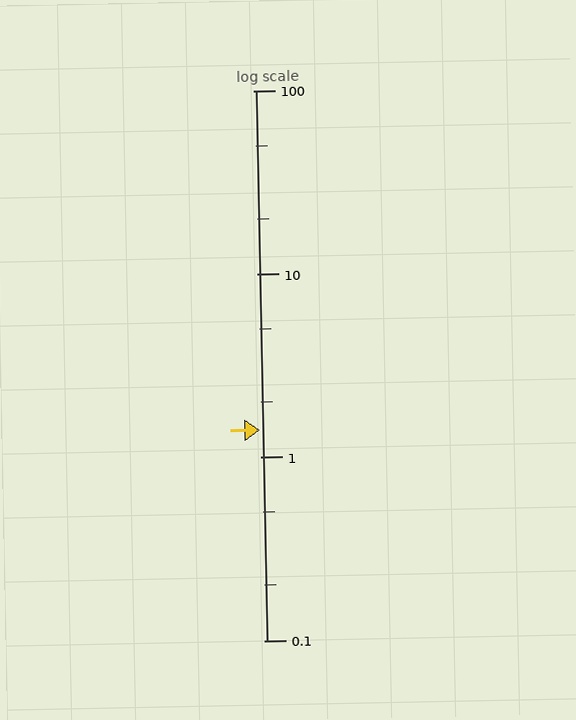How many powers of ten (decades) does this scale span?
The scale spans 3 decades, from 0.1 to 100.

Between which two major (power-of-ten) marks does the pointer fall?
The pointer is between 1 and 10.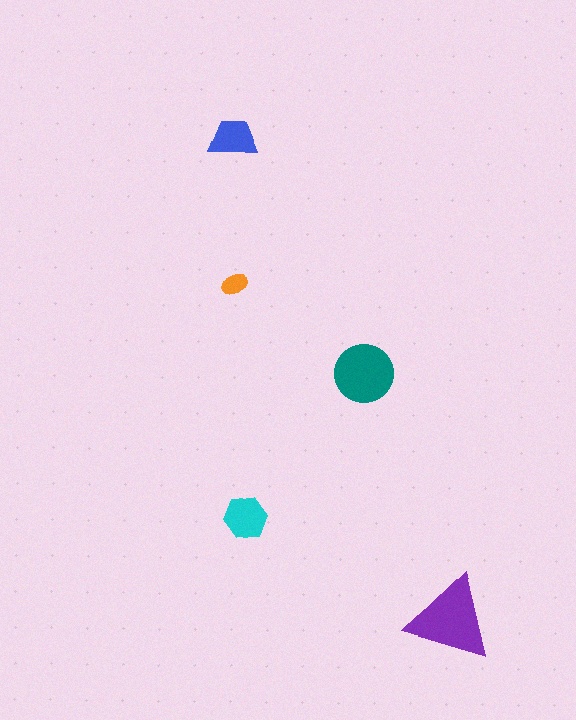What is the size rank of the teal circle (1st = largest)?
2nd.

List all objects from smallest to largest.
The orange ellipse, the blue trapezoid, the cyan hexagon, the teal circle, the purple triangle.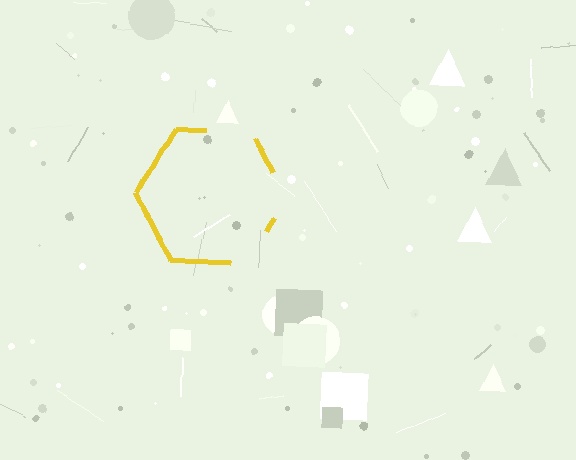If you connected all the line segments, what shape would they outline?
They would outline a hexagon.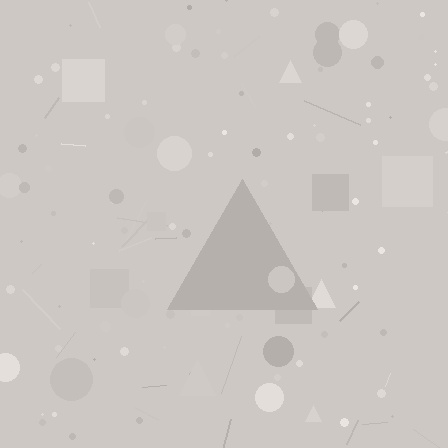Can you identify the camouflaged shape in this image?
The camouflaged shape is a triangle.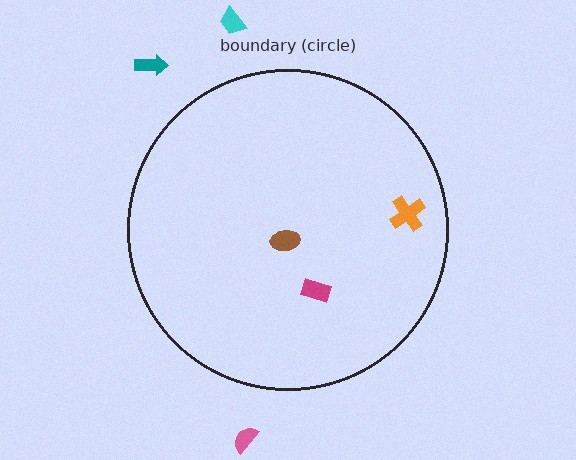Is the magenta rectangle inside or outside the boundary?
Inside.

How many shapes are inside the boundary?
3 inside, 3 outside.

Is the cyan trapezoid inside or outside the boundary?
Outside.